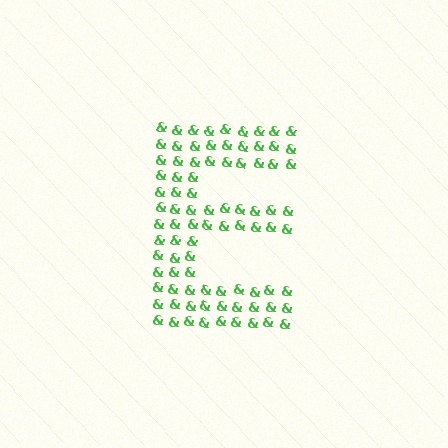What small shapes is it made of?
It is made of small ampersands.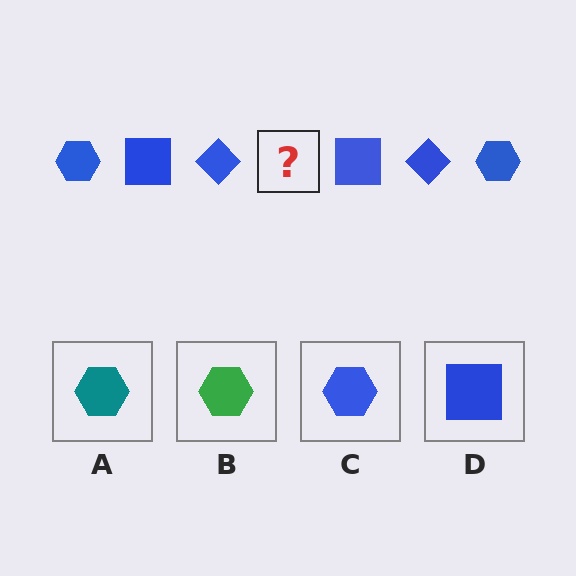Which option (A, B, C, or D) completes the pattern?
C.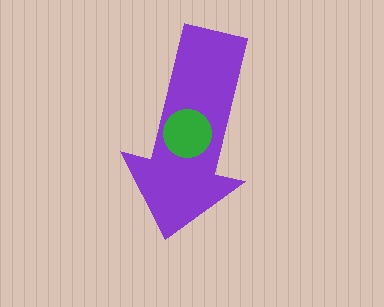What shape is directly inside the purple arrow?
The green circle.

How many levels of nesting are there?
2.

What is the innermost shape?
The green circle.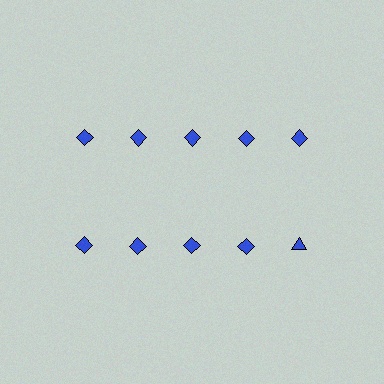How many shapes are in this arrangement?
There are 10 shapes arranged in a grid pattern.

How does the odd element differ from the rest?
It has a different shape: triangle instead of diamond.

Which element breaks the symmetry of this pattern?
The blue triangle in the second row, rightmost column breaks the symmetry. All other shapes are blue diamonds.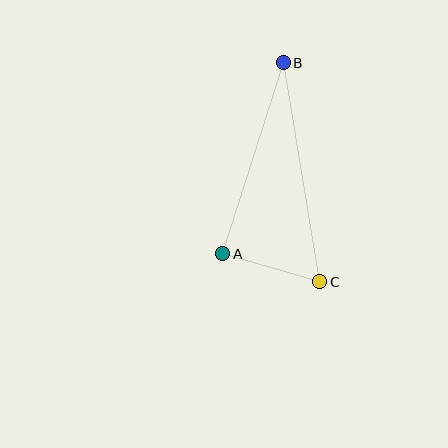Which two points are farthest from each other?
Points B and C are farthest from each other.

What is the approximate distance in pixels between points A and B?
The distance between A and B is approximately 200 pixels.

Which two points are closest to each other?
Points A and C are closest to each other.